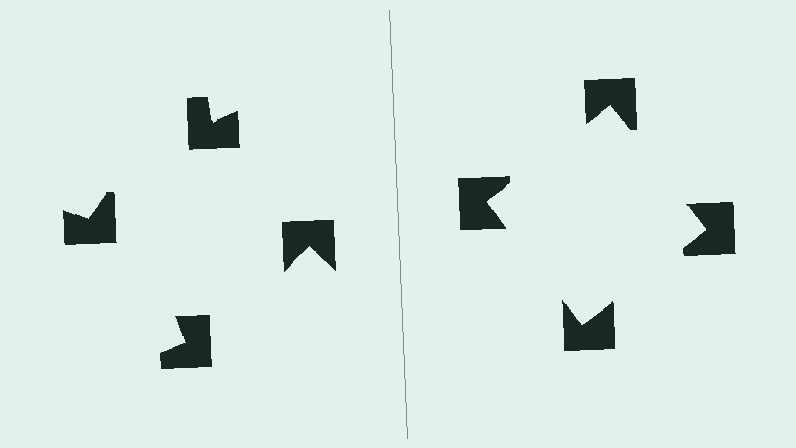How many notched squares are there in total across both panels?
8 — 4 on each side.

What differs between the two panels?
The notched squares are positioned identically on both sides; only the wedge orientations differ. On the right they align to a square; on the left they are misaligned.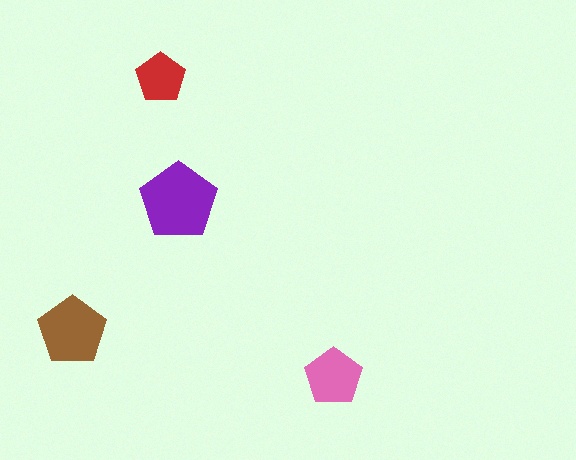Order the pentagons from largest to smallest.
the purple one, the brown one, the pink one, the red one.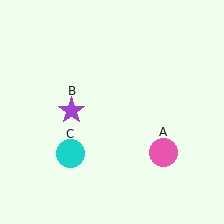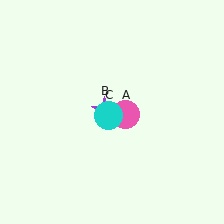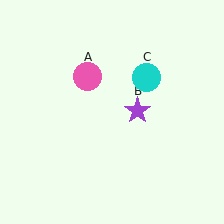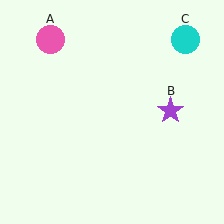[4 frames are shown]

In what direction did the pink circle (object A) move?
The pink circle (object A) moved up and to the left.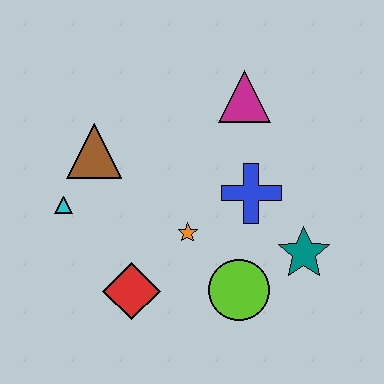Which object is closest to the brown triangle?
The cyan triangle is closest to the brown triangle.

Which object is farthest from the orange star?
The magenta triangle is farthest from the orange star.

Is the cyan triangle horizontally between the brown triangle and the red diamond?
No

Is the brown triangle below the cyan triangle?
No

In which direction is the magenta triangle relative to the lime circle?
The magenta triangle is above the lime circle.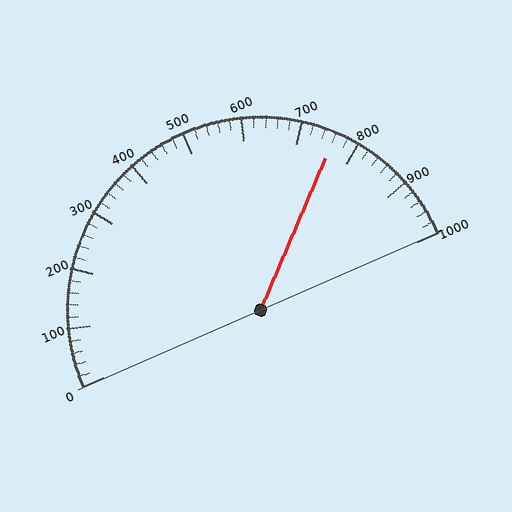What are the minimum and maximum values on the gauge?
The gauge ranges from 0 to 1000.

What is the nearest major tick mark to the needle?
The nearest major tick mark is 800.